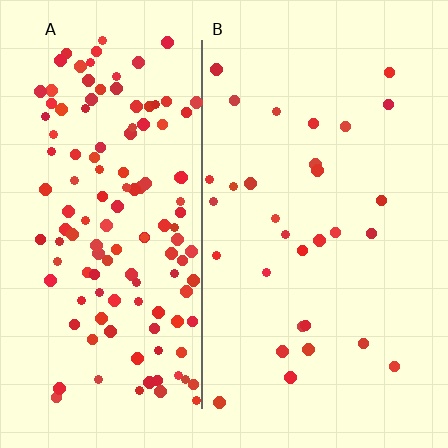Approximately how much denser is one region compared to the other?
Approximately 4.4× — region A over region B.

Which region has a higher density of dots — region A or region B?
A (the left).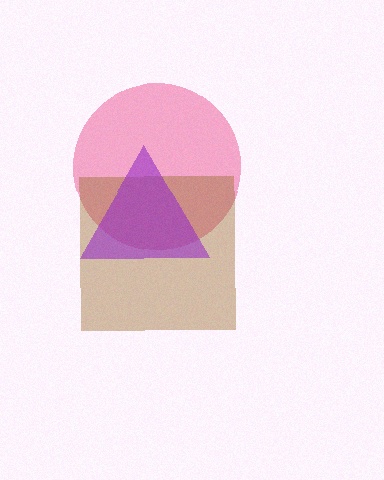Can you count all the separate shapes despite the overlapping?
Yes, there are 3 separate shapes.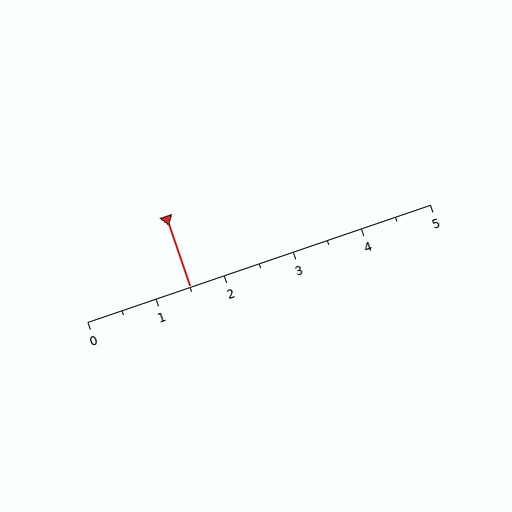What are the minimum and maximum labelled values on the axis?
The axis runs from 0 to 5.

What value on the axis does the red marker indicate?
The marker indicates approximately 1.5.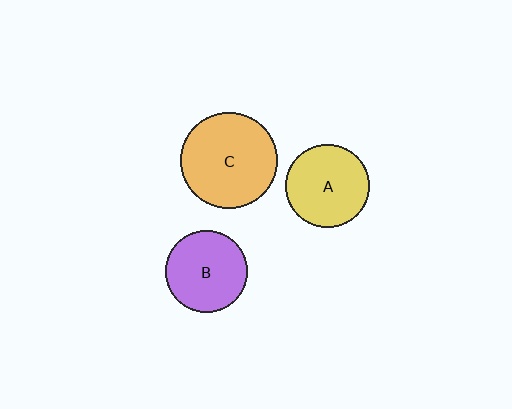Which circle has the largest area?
Circle C (orange).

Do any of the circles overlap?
No, none of the circles overlap.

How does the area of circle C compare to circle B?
Approximately 1.4 times.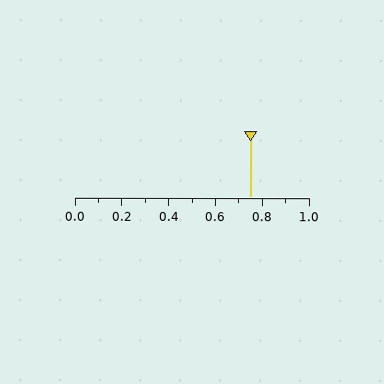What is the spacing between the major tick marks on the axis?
The major ticks are spaced 0.2 apart.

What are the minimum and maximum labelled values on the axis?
The axis runs from 0.0 to 1.0.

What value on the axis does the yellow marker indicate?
The marker indicates approximately 0.75.